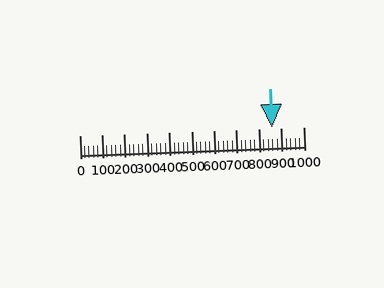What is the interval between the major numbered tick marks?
The major tick marks are spaced 100 units apart.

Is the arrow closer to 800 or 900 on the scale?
The arrow is closer to 900.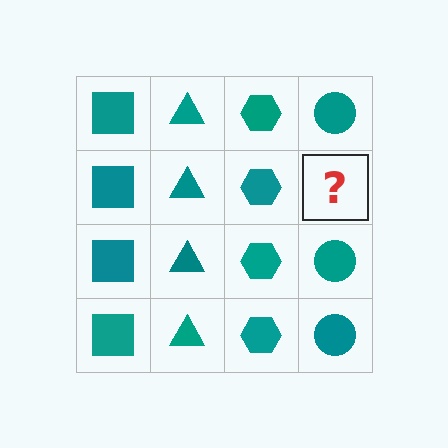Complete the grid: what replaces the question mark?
The question mark should be replaced with a teal circle.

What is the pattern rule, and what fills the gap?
The rule is that each column has a consistent shape. The gap should be filled with a teal circle.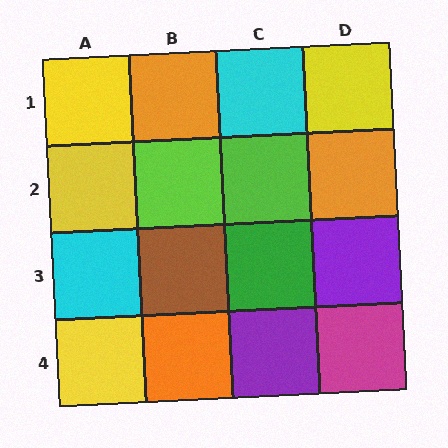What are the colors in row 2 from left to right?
Yellow, lime, lime, orange.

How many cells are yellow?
4 cells are yellow.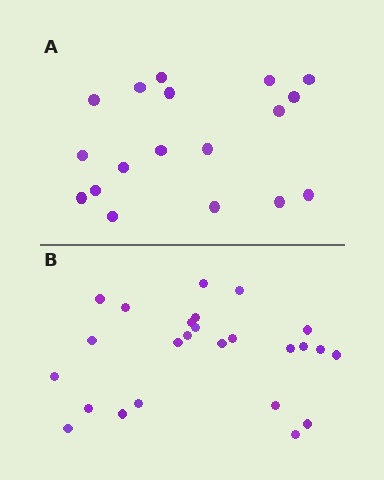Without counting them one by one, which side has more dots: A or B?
Region B (the bottom region) has more dots.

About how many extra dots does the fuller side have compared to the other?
Region B has roughly 8 or so more dots than region A.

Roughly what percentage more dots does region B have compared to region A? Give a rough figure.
About 40% more.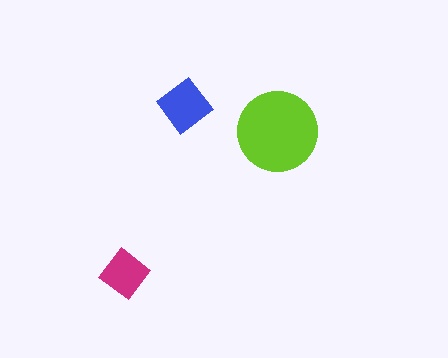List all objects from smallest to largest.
The magenta diamond, the blue diamond, the lime circle.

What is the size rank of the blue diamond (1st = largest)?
2nd.